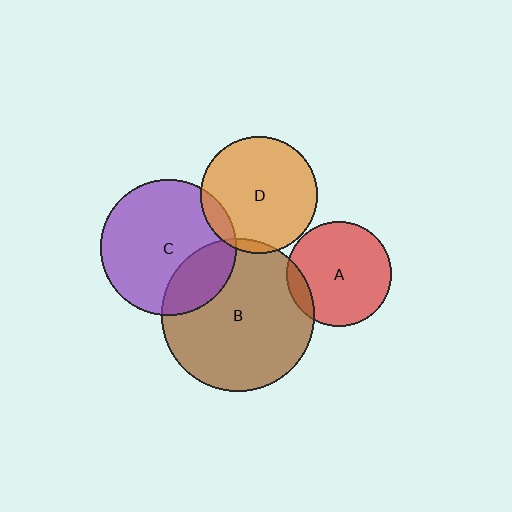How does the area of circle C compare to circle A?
Approximately 1.7 times.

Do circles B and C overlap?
Yes.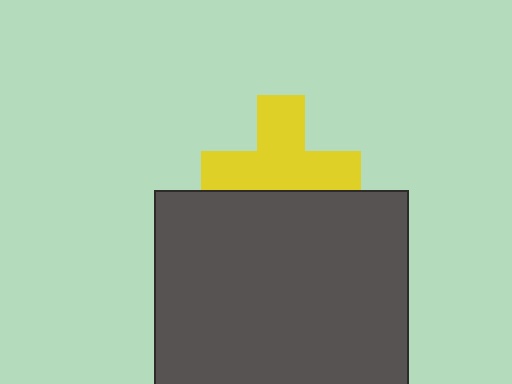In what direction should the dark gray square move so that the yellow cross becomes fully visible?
The dark gray square should move down. That is the shortest direction to clear the overlap and leave the yellow cross fully visible.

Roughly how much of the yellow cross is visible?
Most of it is visible (roughly 67%).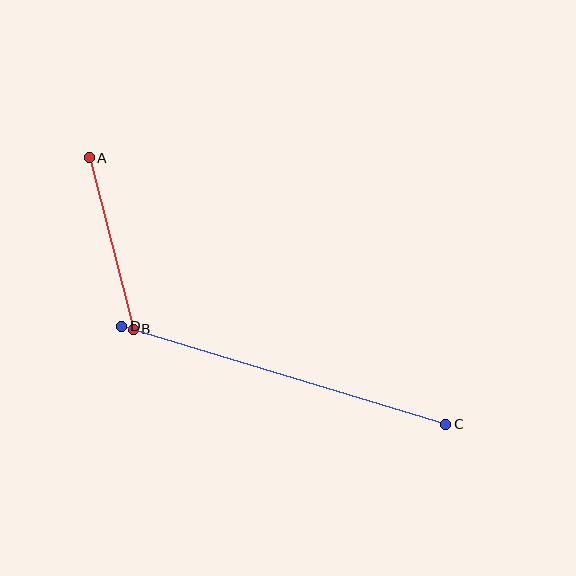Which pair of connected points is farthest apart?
Points C and D are farthest apart.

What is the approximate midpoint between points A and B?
The midpoint is at approximately (111, 244) pixels.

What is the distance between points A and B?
The distance is approximately 177 pixels.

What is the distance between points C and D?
The distance is approximately 338 pixels.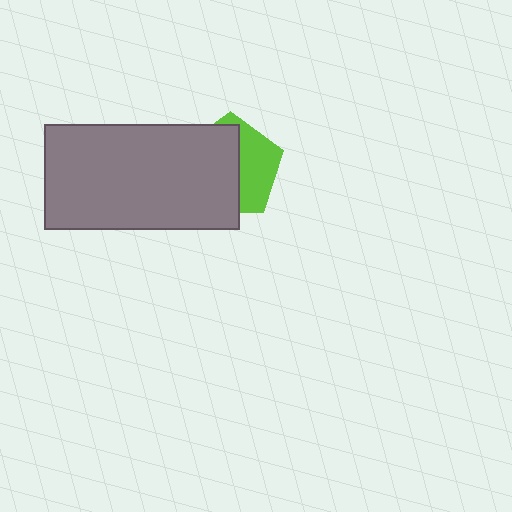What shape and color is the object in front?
The object in front is a gray rectangle.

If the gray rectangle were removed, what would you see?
You would see the complete lime pentagon.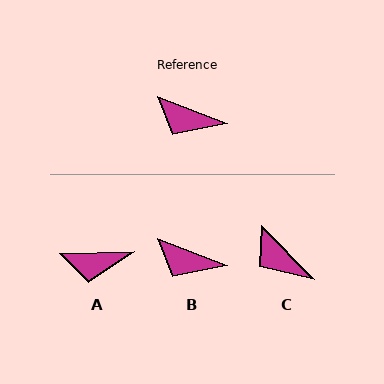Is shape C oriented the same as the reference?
No, it is off by about 25 degrees.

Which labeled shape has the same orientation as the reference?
B.